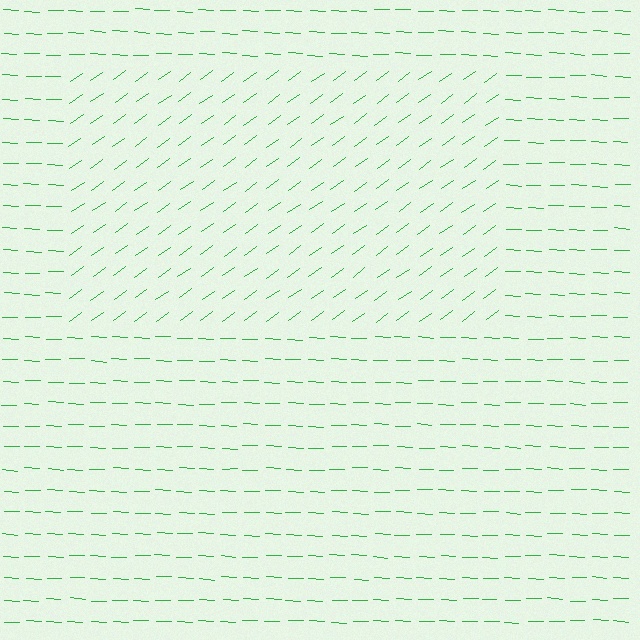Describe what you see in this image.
The image is filled with small green line segments. A rectangle region in the image has lines oriented differently from the surrounding lines, creating a visible texture boundary.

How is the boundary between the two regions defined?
The boundary is defined purely by a change in line orientation (approximately 38 degrees difference). All lines are the same color and thickness.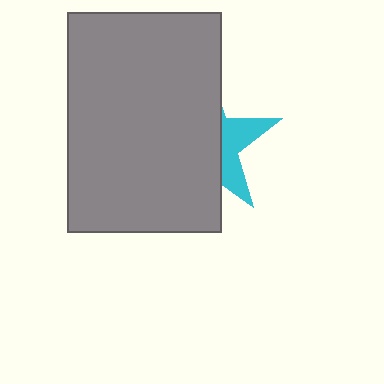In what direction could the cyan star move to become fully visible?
The cyan star could move right. That would shift it out from behind the gray rectangle entirely.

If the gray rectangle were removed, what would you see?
You would see the complete cyan star.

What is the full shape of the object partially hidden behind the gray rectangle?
The partially hidden object is a cyan star.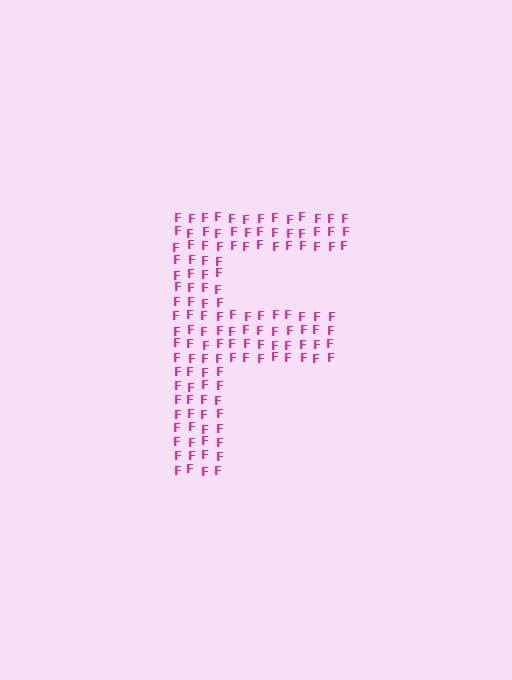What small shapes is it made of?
It is made of small letter F's.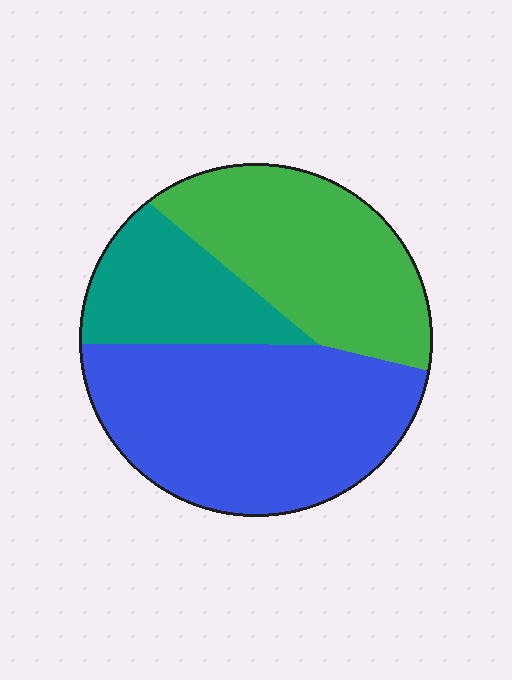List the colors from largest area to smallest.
From largest to smallest: blue, green, teal.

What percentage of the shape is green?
Green covers about 35% of the shape.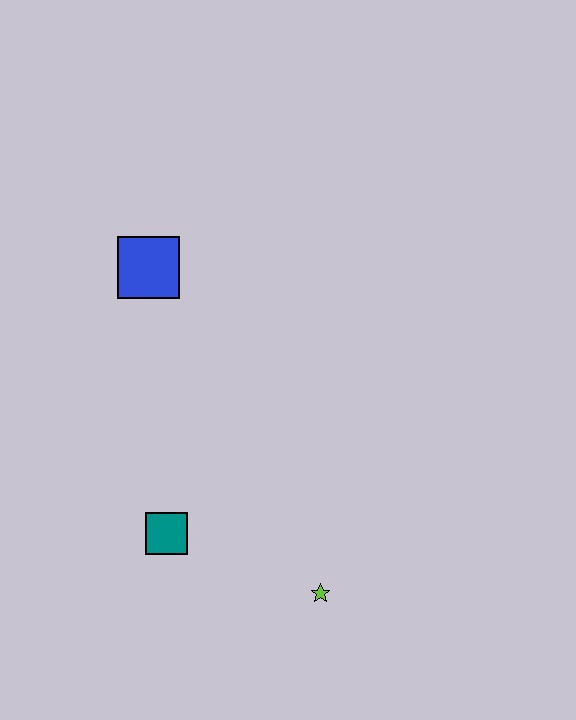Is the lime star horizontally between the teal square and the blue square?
No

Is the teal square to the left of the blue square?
No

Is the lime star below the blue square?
Yes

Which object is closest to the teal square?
The lime star is closest to the teal square.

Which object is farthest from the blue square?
The lime star is farthest from the blue square.